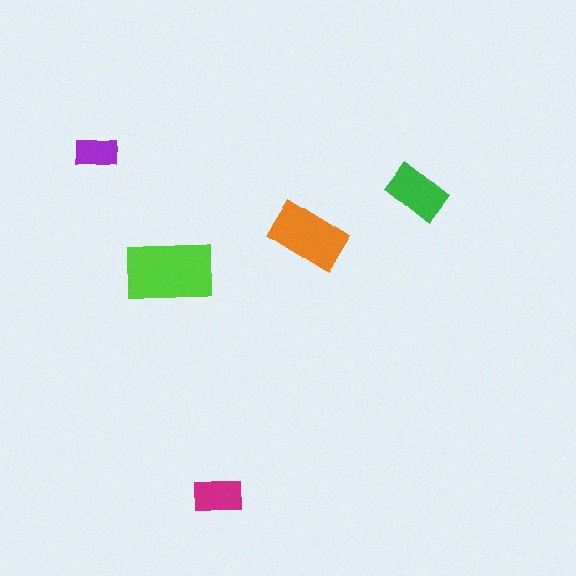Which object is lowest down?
The magenta rectangle is bottommost.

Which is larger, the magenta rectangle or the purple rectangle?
The magenta one.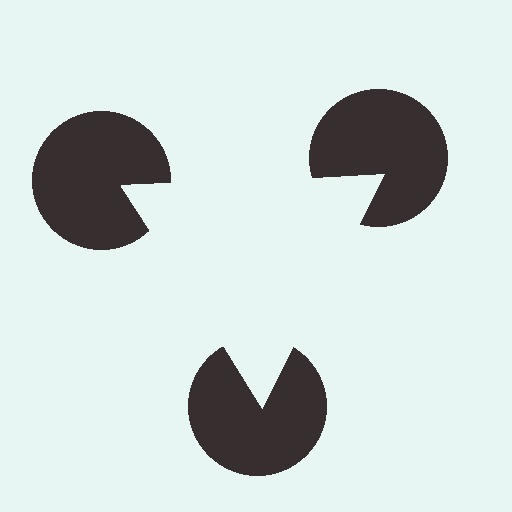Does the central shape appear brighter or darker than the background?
It typically appears slightly brighter than the background, even though no actual brightness change is drawn.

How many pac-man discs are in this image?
There are 3 — one at each vertex of the illusory triangle.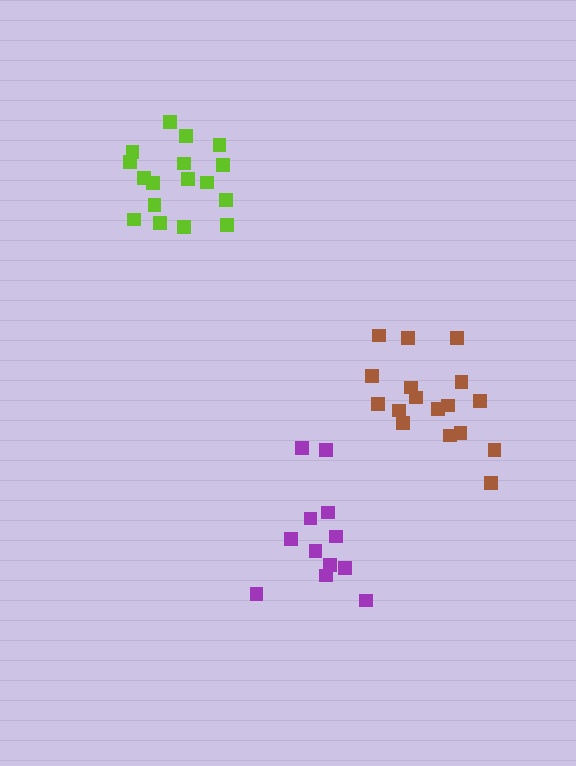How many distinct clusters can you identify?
There are 3 distinct clusters.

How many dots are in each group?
Group 1: 17 dots, Group 2: 17 dots, Group 3: 12 dots (46 total).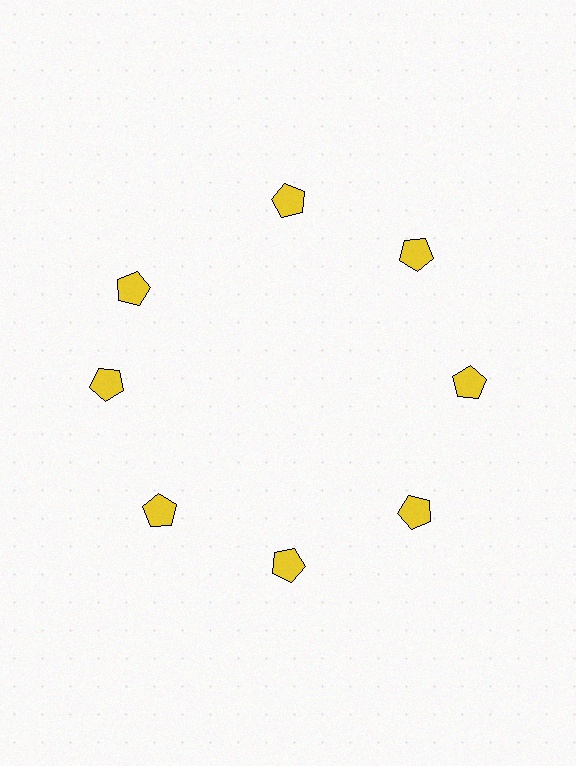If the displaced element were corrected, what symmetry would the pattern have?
It would have 8-fold rotational symmetry — the pattern would map onto itself every 45 degrees.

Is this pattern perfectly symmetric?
No. The 8 yellow pentagons are arranged in a ring, but one element near the 10 o'clock position is rotated out of alignment along the ring, breaking the 8-fold rotational symmetry.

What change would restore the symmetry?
The symmetry would be restored by rotating it back into even spacing with its neighbors so that all 8 pentagons sit at equal angles and equal distance from the center.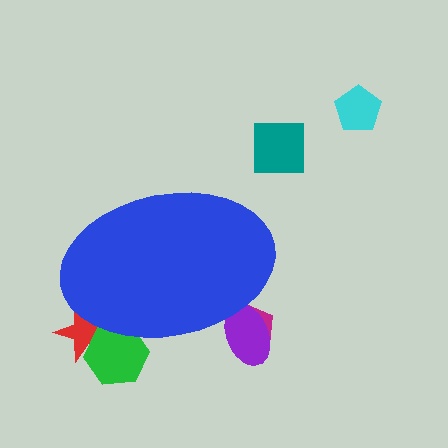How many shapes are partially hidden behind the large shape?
4 shapes are partially hidden.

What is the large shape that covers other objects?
A blue ellipse.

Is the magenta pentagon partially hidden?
Yes, the magenta pentagon is partially hidden behind the blue ellipse.